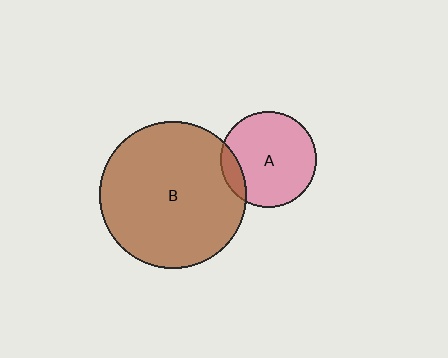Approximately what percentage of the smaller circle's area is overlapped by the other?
Approximately 10%.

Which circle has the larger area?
Circle B (brown).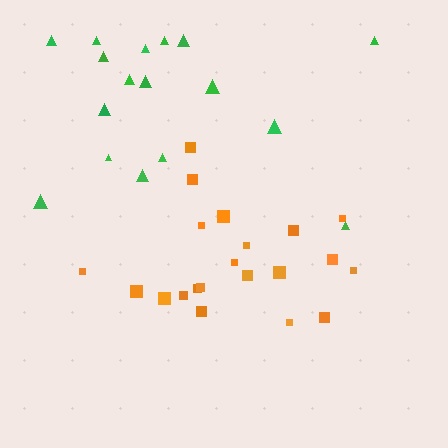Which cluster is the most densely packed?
Orange.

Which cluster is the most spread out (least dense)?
Green.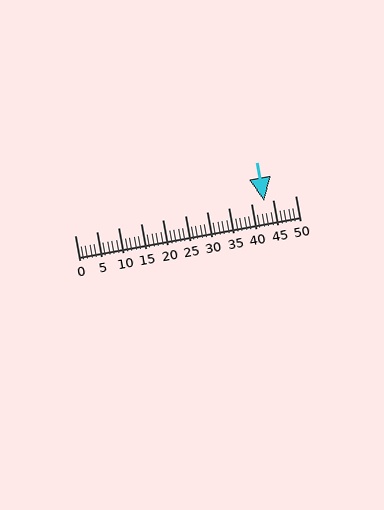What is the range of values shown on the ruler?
The ruler shows values from 0 to 50.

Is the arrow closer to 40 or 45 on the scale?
The arrow is closer to 45.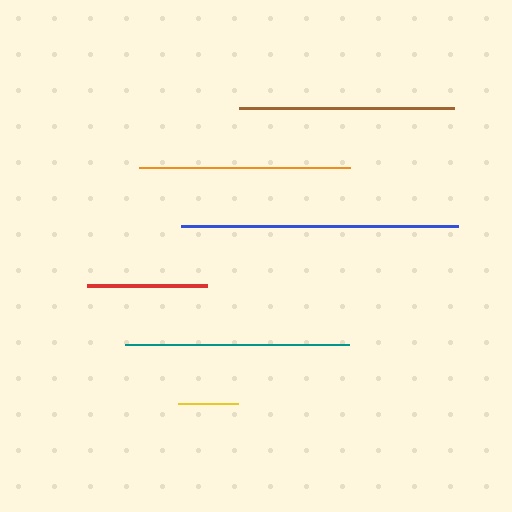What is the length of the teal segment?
The teal segment is approximately 224 pixels long.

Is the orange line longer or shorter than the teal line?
The teal line is longer than the orange line.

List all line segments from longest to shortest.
From longest to shortest: blue, teal, brown, orange, red, yellow.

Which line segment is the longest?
The blue line is the longest at approximately 277 pixels.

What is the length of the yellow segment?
The yellow segment is approximately 60 pixels long.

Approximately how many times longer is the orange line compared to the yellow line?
The orange line is approximately 3.5 times the length of the yellow line.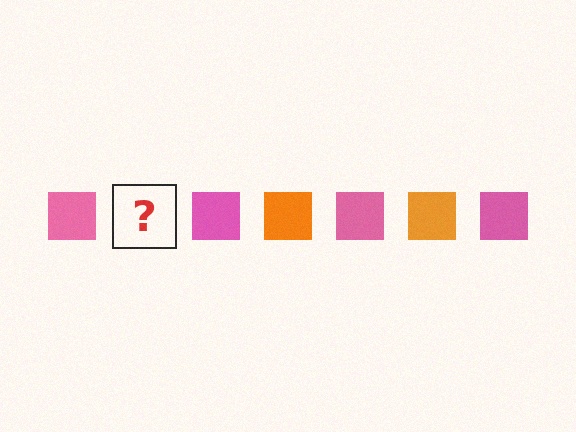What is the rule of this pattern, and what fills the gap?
The rule is that the pattern cycles through pink, orange squares. The gap should be filled with an orange square.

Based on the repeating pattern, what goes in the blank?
The blank should be an orange square.